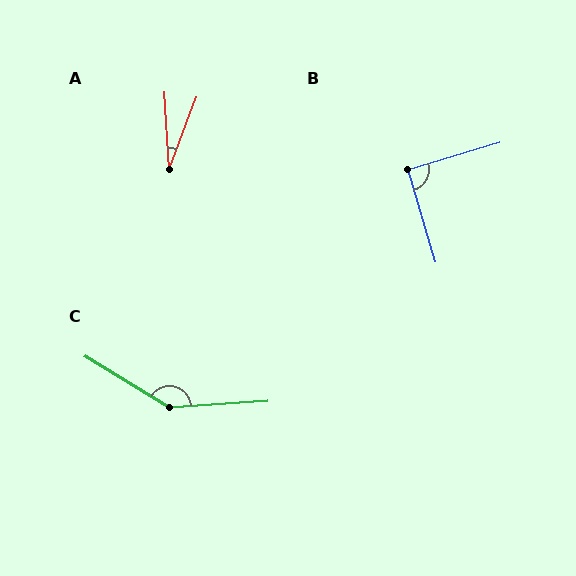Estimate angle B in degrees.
Approximately 90 degrees.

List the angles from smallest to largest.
A (25°), B (90°), C (145°).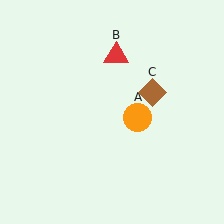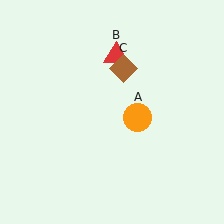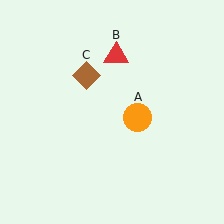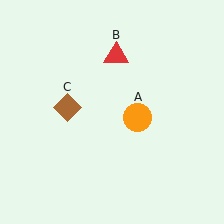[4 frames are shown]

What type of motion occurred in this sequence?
The brown diamond (object C) rotated counterclockwise around the center of the scene.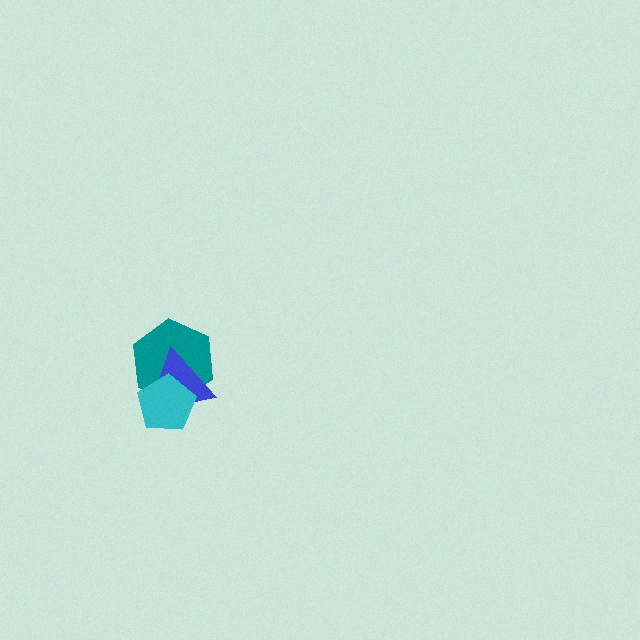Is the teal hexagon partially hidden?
Yes, it is partially covered by another shape.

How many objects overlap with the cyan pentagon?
2 objects overlap with the cyan pentagon.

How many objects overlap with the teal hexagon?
2 objects overlap with the teal hexagon.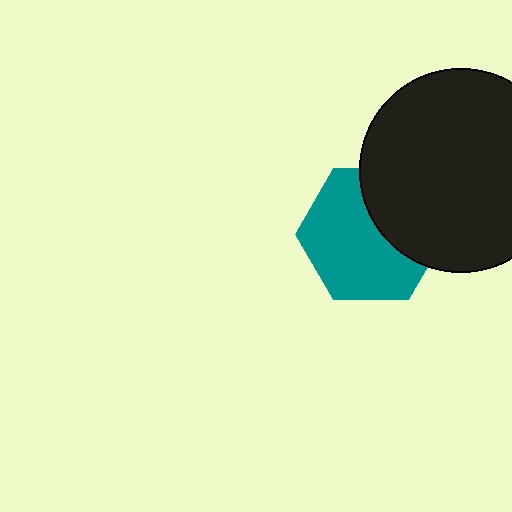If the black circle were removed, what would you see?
You would see the complete teal hexagon.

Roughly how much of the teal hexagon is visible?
About half of it is visible (roughly 64%).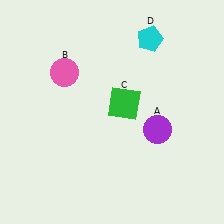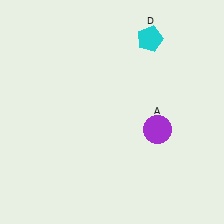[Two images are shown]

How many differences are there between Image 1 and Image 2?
There are 2 differences between the two images.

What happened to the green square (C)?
The green square (C) was removed in Image 2. It was in the top-right area of Image 1.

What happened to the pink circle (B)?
The pink circle (B) was removed in Image 2. It was in the top-left area of Image 1.